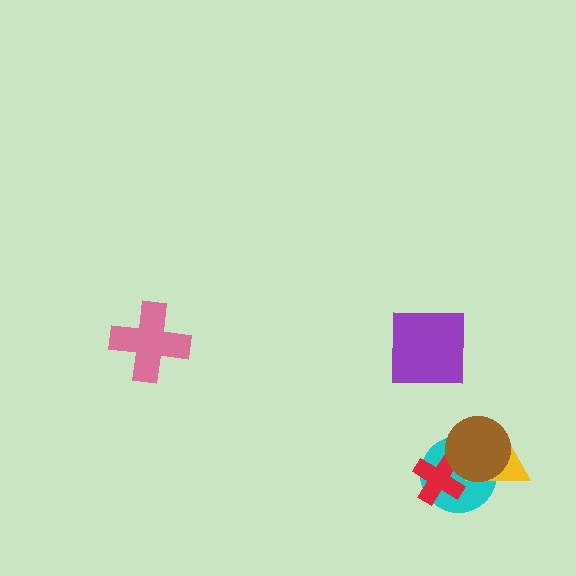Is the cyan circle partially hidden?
Yes, it is partially covered by another shape.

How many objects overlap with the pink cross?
0 objects overlap with the pink cross.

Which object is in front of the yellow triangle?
The brown circle is in front of the yellow triangle.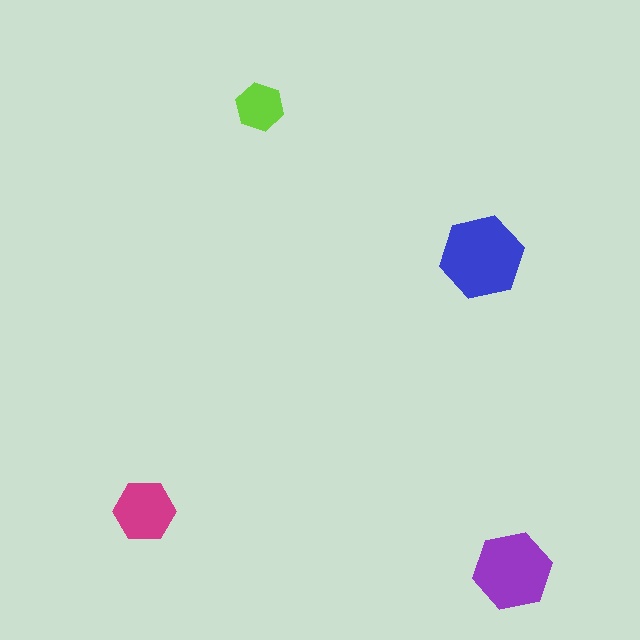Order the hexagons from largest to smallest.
the blue one, the purple one, the magenta one, the lime one.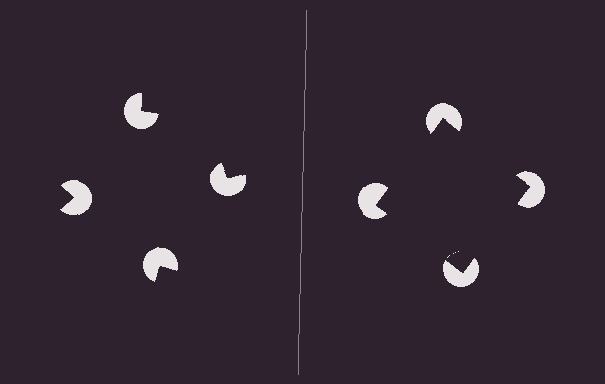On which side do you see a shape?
An illusory square appears on the right side. On the left side the wedge cuts are rotated, so no coherent shape forms.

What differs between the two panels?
The pac-man discs are positioned identically on both sides; only the wedge orientations differ. On the right they align to a square; on the left they are misaligned.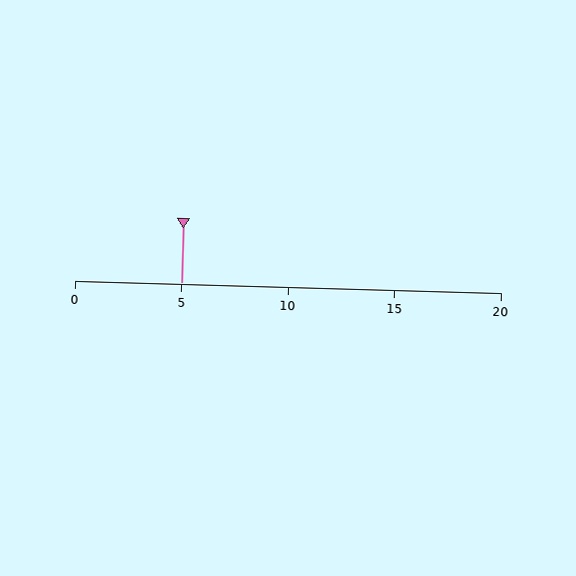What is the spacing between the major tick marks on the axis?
The major ticks are spaced 5 apart.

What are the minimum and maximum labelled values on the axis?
The axis runs from 0 to 20.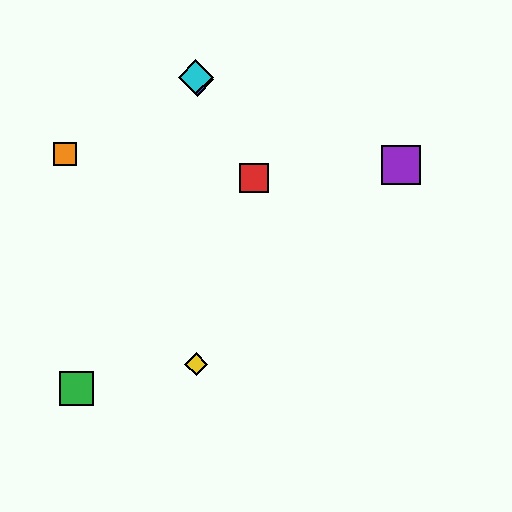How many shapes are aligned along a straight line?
3 shapes (the red square, the blue diamond, the cyan diamond) are aligned along a straight line.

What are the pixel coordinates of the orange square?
The orange square is at (65, 154).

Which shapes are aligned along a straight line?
The red square, the blue diamond, the cyan diamond are aligned along a straight line.